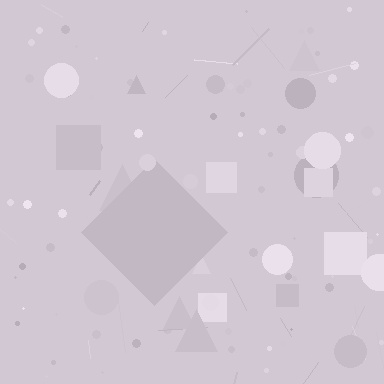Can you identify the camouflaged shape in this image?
The camouflaged shape is a diamond.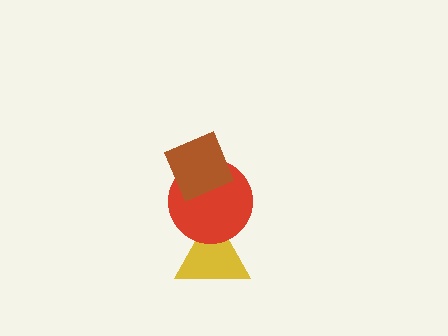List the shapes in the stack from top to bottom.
From top to bottom: the brown diamond, the red circle, the yellow triangle.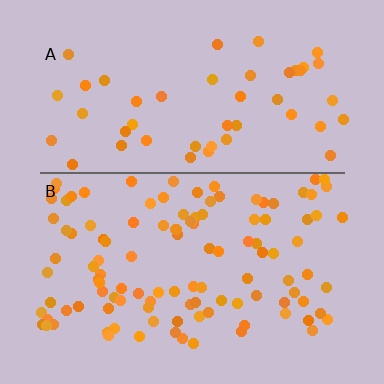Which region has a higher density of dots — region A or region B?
B (the bottom).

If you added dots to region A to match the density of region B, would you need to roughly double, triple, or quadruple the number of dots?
Approximately double.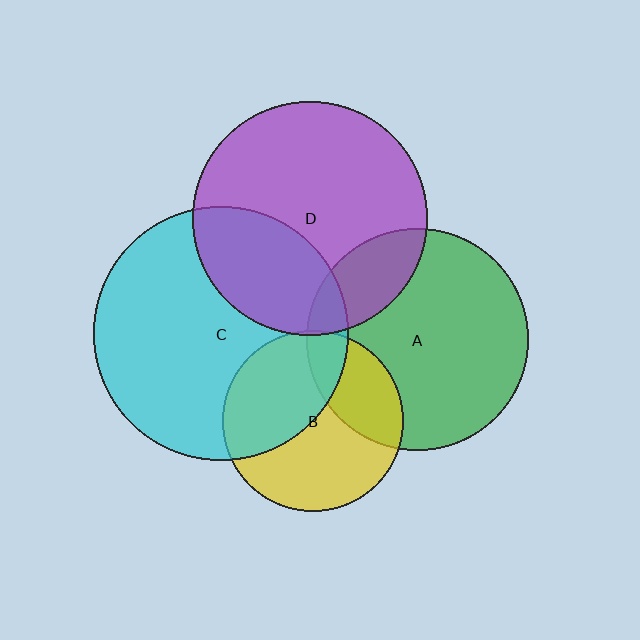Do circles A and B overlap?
Yes.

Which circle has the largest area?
Circle C (cyan).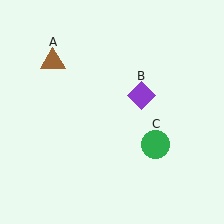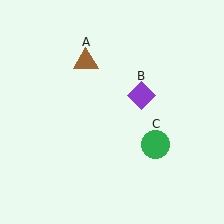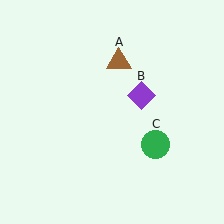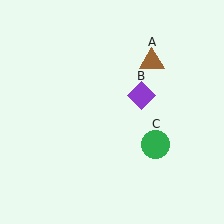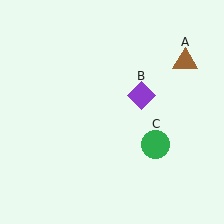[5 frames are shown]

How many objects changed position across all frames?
1 object changed position: brown triangle (object A).